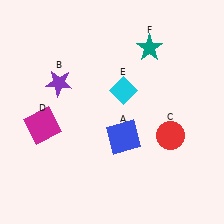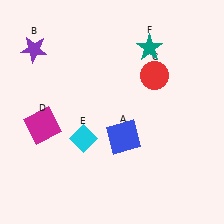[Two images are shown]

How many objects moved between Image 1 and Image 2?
3 objects moved between the two images.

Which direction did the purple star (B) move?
The purple star (B) moved up.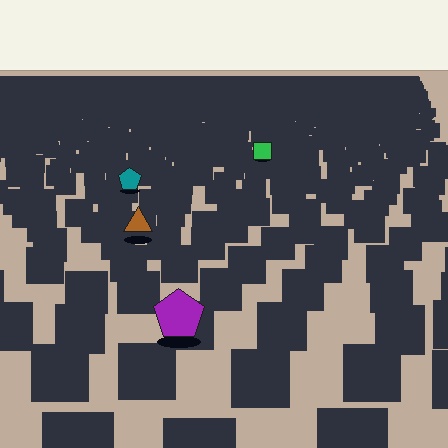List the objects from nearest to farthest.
From nearest to farthest: the purple pentagon, the brown triangle, the teal pentagon, the green square.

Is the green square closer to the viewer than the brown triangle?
No. The brown triangle is closer — you can tell from the texture gradient: the ground texture is coarser near it.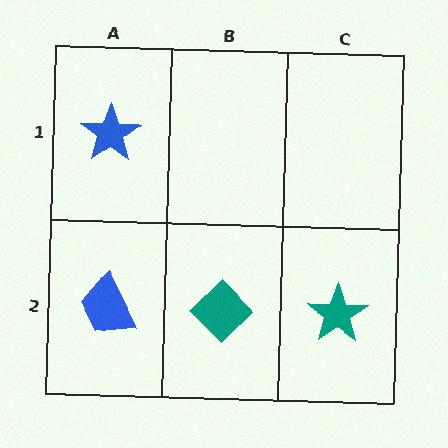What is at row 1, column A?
A blue star.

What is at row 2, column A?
A blue trapezoid.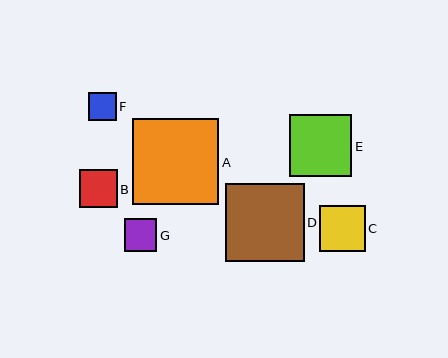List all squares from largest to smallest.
From largest to smallest: A, D, E, C, B, G, F.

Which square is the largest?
Square A is the largest with a size of approximately 86 pixels.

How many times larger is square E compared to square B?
Square E is approximately 1.6 times the size of square B.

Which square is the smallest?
Square F is the smallest with a size of approximately 28 pixels.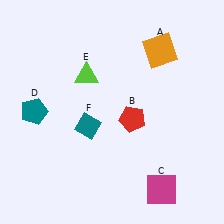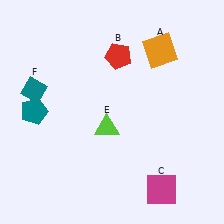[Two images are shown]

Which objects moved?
The objects that moved are: the red pentagon (B), the lime triangle (E), the teal diamond (F).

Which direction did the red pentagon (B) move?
The red pentagon (B) moved up.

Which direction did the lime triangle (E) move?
The lime triangle (E) moved down.